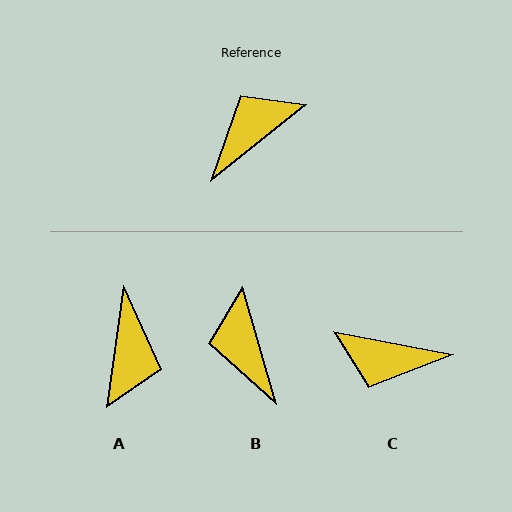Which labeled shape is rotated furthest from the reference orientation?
A, about 136 degrees away.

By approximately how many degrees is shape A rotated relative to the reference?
Approximately 136 degrees clockwise.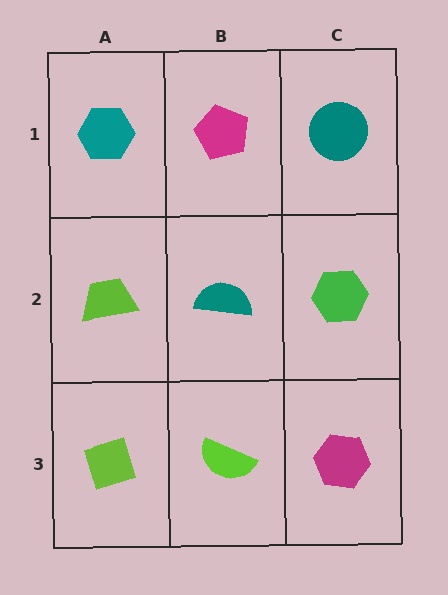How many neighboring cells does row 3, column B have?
3.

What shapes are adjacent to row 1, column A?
A lime trapezoid (row 2, column A), a magenta pentagon (row 1, column B).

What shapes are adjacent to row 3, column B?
A teal semicircle (row 2, column B), a lime diamond (row 3, column A), a magenta hexagon (row 3, column C).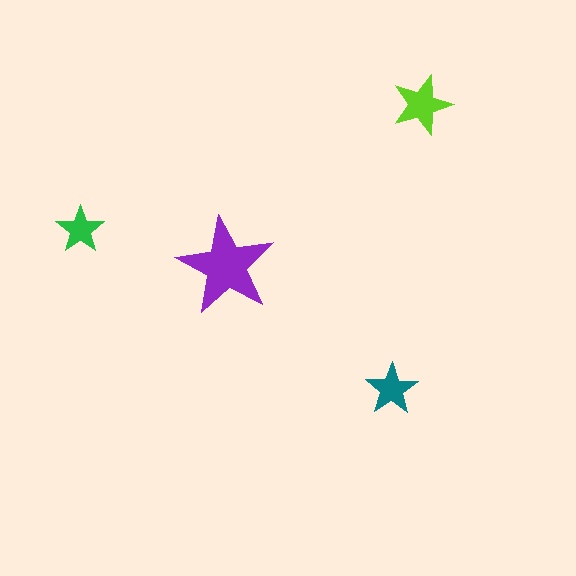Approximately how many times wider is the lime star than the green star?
About 1.5 times wider.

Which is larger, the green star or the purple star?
The purple one.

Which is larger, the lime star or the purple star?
The purple one.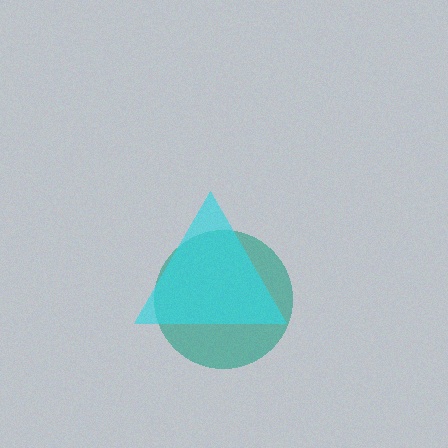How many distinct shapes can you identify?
There are 2 distinct shapes: a teal circle, a cyan triangle.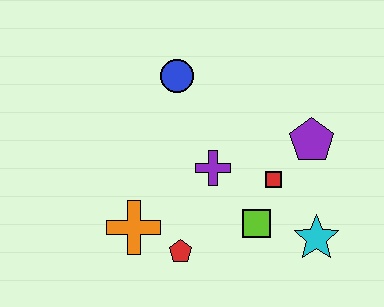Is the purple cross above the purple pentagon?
No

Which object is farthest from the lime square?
The blue circle is farthest from the lime square.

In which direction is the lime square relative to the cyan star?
The lime square is to the left of the cyan star.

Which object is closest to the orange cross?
The red pentagon is closest to the orange cross.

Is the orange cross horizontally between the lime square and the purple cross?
No